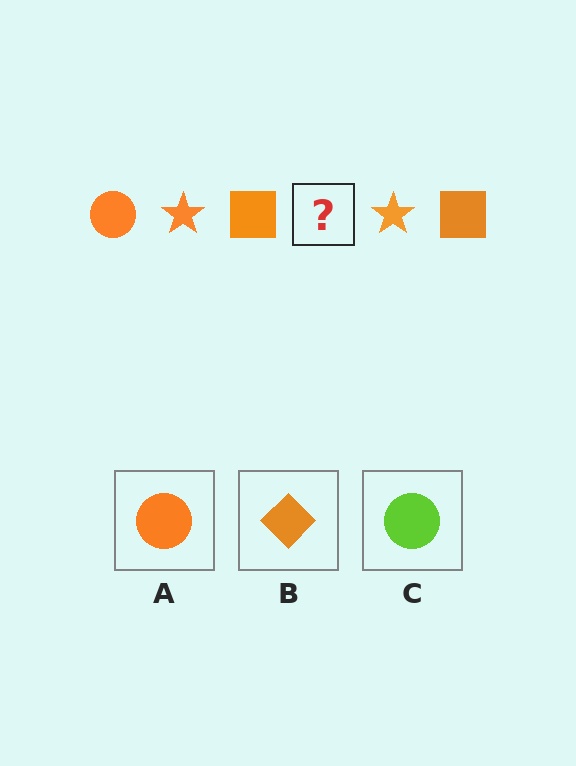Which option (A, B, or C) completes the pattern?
A.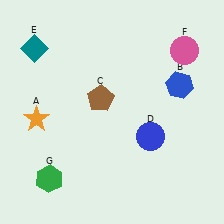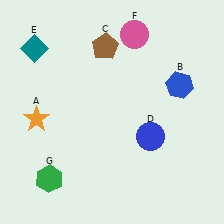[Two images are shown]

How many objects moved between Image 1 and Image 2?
2 objects moved between the two images.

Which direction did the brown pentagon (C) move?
The brown pentagon (C) moved up.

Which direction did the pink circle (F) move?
The pink circle (F) moved left.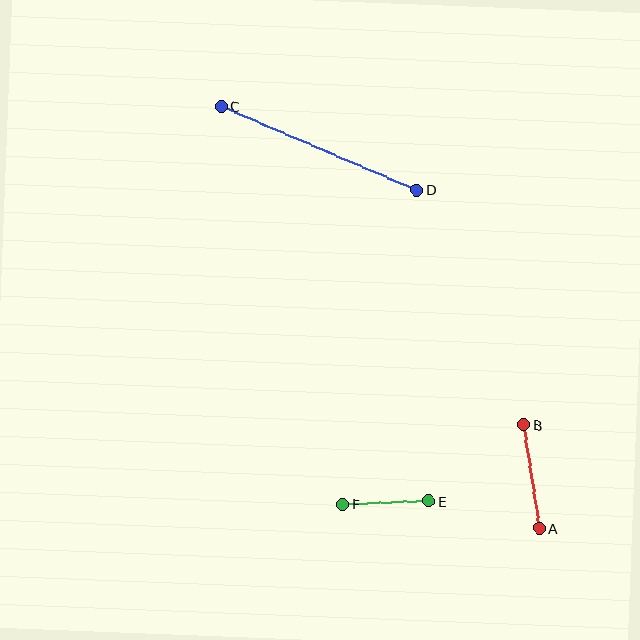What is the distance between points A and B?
The distance is approximately 105 pixels.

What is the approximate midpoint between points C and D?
The midpoint is at approximately (319, 148) pixels.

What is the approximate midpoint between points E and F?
The midpoint is at approximately (386, 503) pixels.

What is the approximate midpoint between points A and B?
The midpoint is at approximately (532, 477) pixels.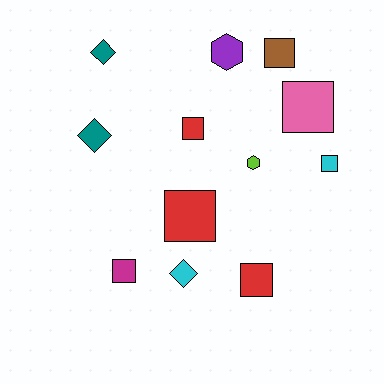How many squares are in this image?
There are 7 squares.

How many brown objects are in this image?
There is 1 brown object.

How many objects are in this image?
There are 12 objects.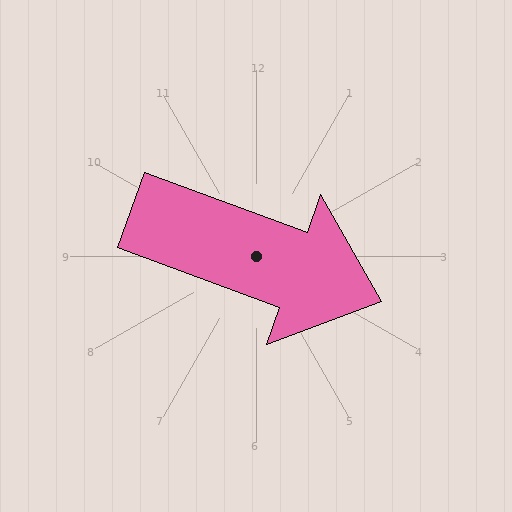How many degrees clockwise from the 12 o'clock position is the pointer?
Approximately 110 degrees.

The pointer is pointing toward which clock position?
Roughly 4 o'clock.